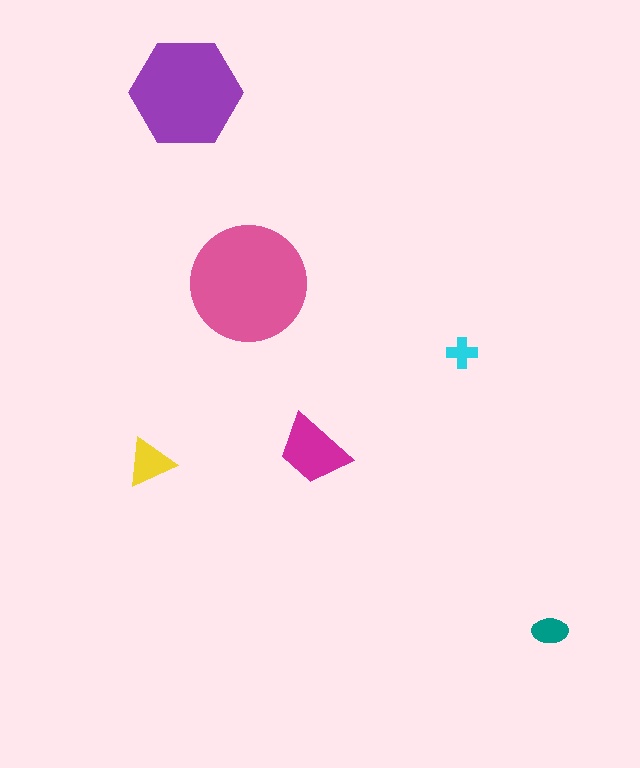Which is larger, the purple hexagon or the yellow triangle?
The purple hexagon.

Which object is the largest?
The pink circle.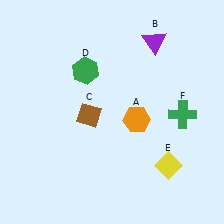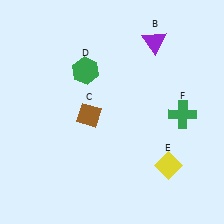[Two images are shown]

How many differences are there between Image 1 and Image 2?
There is 1 difference between the two images.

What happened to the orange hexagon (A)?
The orange hexagon (A) was removed in Image 2. It was in the bottom-right area of Image 1.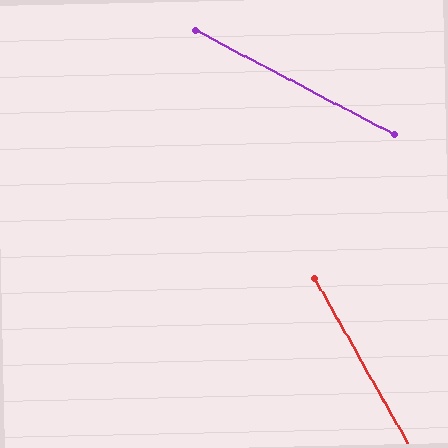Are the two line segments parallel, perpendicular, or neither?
Neither parallel nor perpendicular — they differ by about 33°.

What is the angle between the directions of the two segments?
Approximately 33 degrees.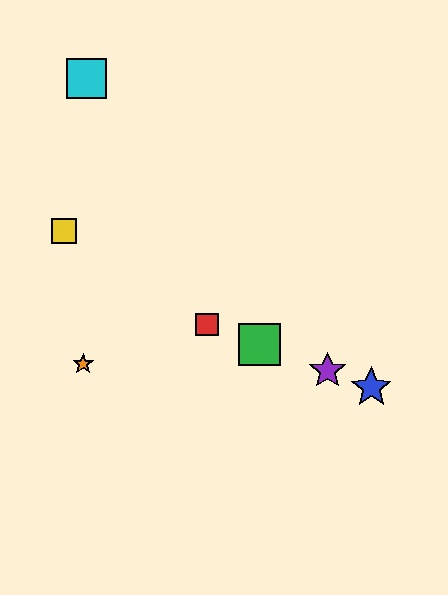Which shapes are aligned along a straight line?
The red square, the blue star, the green square, the purple star are aligned along a straight line.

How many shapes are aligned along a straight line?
4 shapes (the red square, the blue star, the green square, the purple star) are aligned along a straight line.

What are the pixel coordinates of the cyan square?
The cyan square is at (87, 78).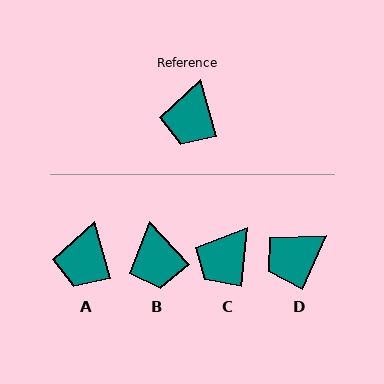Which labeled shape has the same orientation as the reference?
A.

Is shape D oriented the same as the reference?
No, it is off by about 40 degrees.